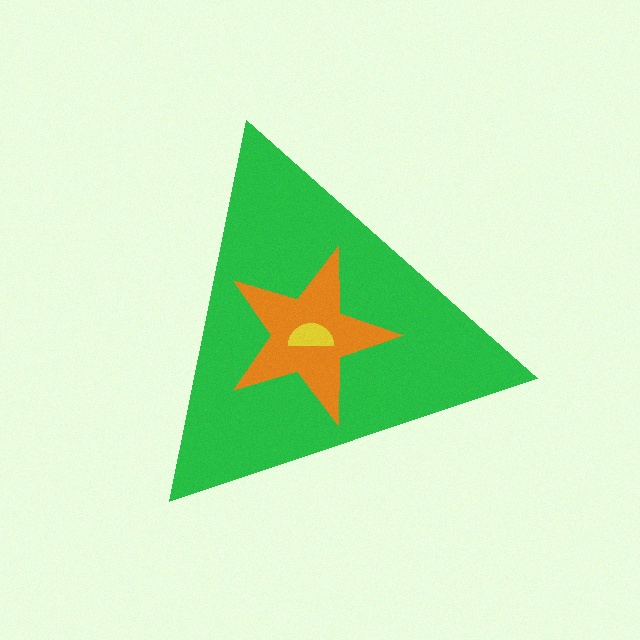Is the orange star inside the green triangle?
Yes.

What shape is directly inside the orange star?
The yellow semicircle.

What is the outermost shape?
The green triangle.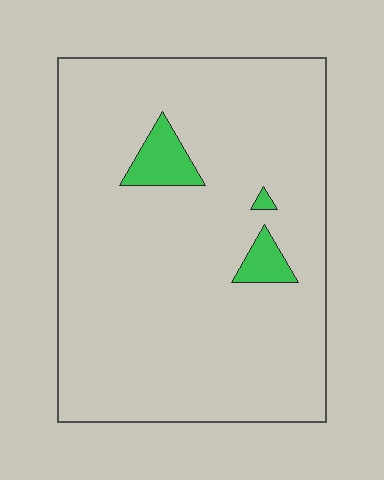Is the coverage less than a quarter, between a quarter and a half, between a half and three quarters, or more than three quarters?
Less than a quarter.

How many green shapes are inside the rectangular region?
3.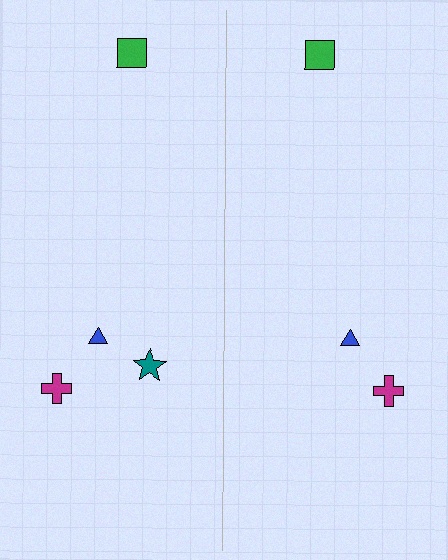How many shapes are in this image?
There are 7 shapes in this image.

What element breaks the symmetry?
A teal star is missing from the right side.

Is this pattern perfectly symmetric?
No, the pattern is not perfectly symmetric. A teal star is missing from the right side.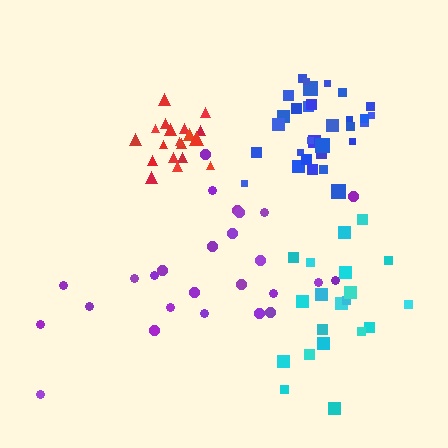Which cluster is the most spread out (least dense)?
Purple.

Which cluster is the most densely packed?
Red.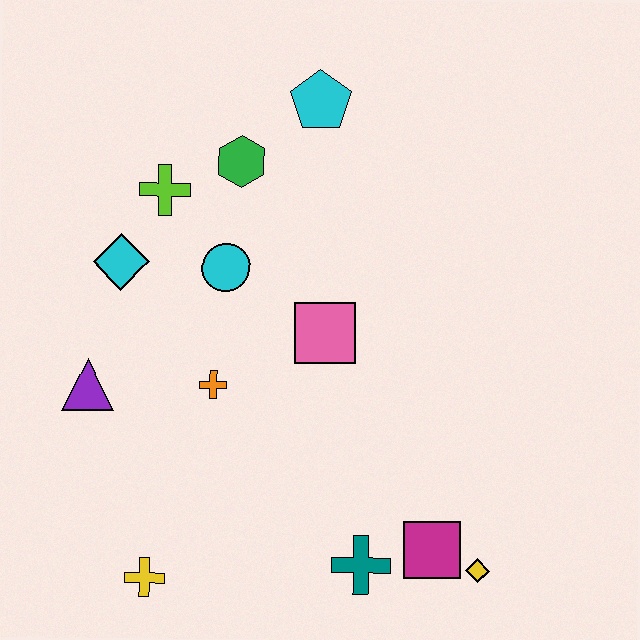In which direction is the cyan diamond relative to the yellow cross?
The cyan diamond is above the yellow cross.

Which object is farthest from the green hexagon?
The yellow diamond is farthest from the green hexagon.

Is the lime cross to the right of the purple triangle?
Yes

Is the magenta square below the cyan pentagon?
Yes